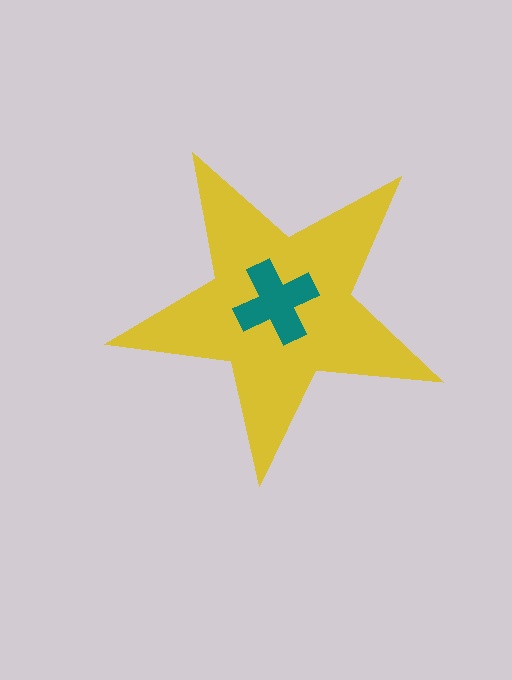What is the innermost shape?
The teal cross.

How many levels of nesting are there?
2.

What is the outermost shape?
The yellow star.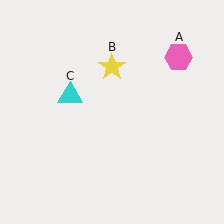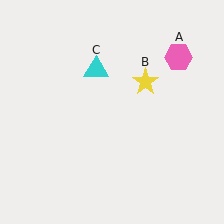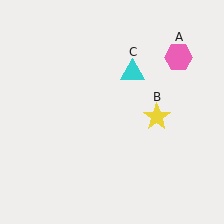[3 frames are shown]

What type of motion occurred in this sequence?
The yellow star (object B), cyan triangle (object C) rotated clockwise around the center of the scene.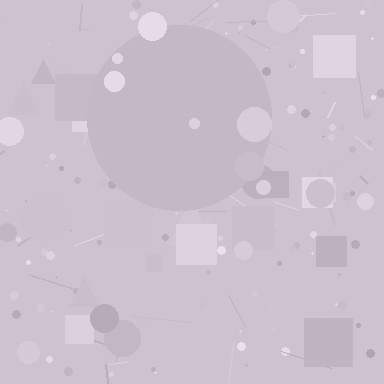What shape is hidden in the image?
A circle is hidden in the image.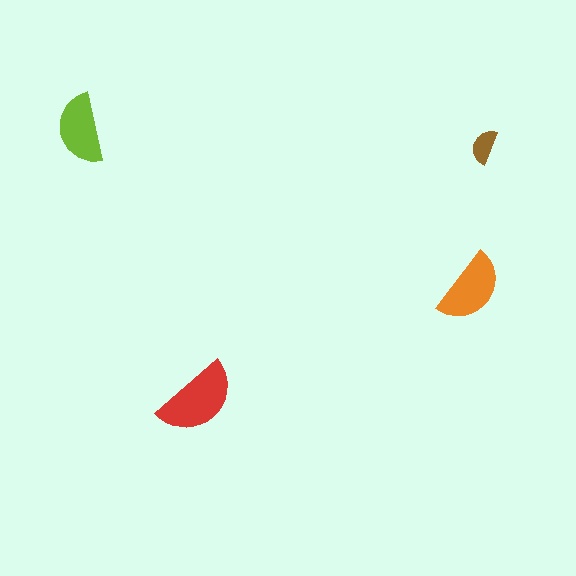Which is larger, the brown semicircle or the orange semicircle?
The orange one.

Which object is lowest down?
The red semicircle is bottommost.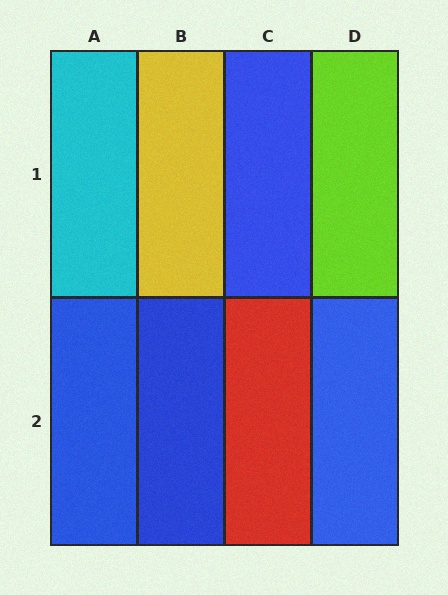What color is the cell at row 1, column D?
Lime.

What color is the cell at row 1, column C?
Blue.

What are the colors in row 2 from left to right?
Blue, blue, red, blue.